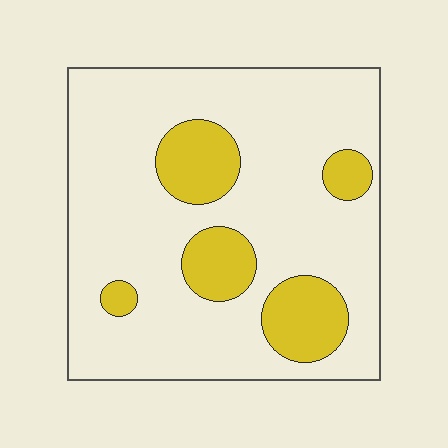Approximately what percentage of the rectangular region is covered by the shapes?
Approximately 20%.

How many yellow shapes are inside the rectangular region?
5.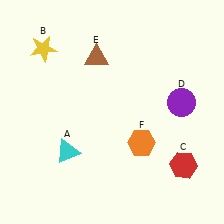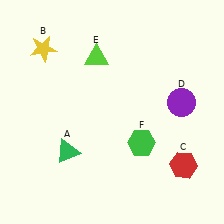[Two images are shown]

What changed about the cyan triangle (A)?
In Image 1, A is cyan. In Image 2, it changed to green.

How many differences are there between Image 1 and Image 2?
There are 3 differences between the two images.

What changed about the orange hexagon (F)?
In Image 1, F is orange. In Image 2, it changed to green.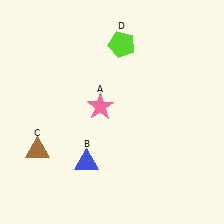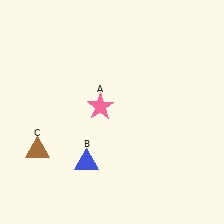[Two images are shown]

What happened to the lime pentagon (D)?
The lime pentagon (D) was removed in Image 2. It was in the top-right area of Image 1.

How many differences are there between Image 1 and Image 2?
There is 1 difference between the two images.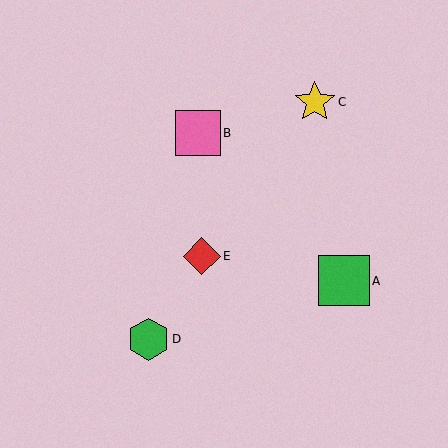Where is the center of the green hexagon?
The center of the green hexagon is at (149, 339).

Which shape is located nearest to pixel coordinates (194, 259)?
The red diamond (labeled E) at (202, 256) is nearest to that location.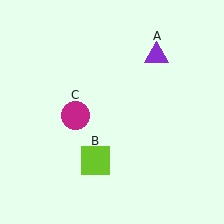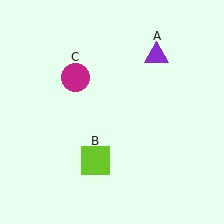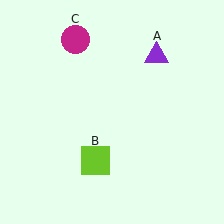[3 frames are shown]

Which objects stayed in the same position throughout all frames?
Purple triangle (object A) and lime square (object B) remained stationary.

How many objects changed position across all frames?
1 object changed position: magenta circle (object C).